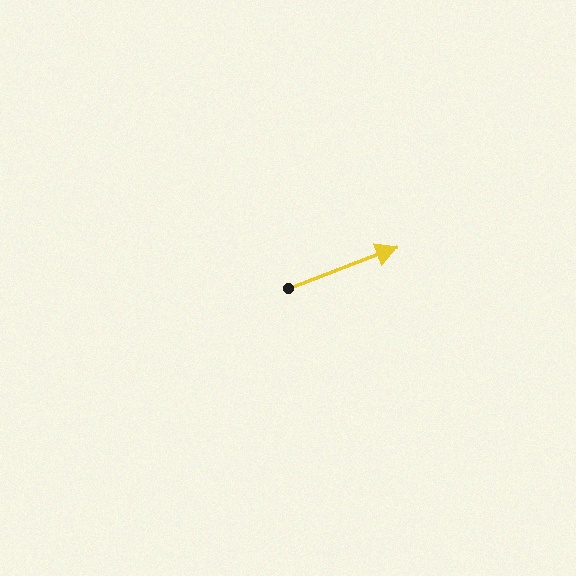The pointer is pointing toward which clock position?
Roughly 2 o'clock.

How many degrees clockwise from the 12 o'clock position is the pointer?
Approximately 69 degrees.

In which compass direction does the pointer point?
East.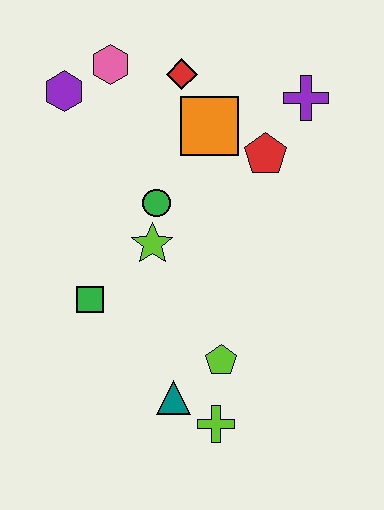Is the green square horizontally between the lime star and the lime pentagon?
No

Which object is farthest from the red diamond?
The lime cross is farthest from the red diamond.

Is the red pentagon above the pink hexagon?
No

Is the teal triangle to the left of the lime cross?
Yes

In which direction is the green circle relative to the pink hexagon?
The green circle is below the pink hexagon.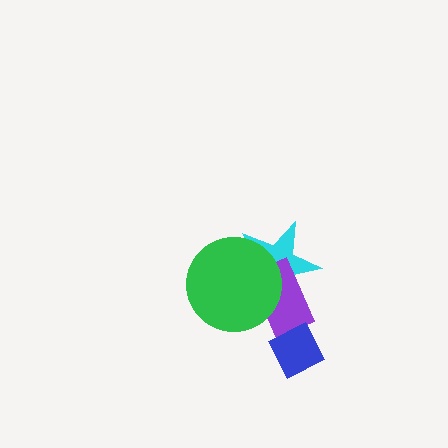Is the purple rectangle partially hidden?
Yes, it is partially covered by another shape.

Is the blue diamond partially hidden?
No, no other shape covers it.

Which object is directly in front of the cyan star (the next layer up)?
The purple rectangle is directly in front of the cyan star.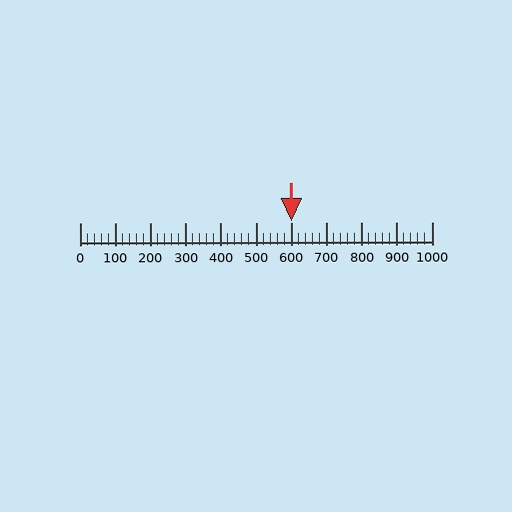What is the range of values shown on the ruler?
The ruler shows values from 0 to 1000.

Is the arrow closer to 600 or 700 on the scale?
The arrow is closer to 600.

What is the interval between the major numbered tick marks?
The major tick marks are spaced 100 units apart.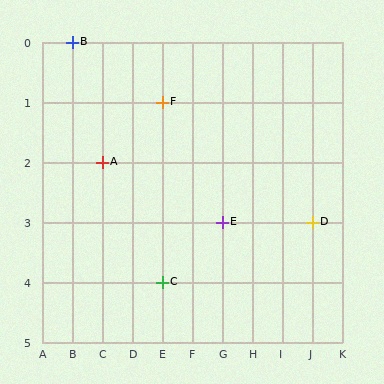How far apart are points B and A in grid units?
Points B and A are 1 column and 2 rows apart (about 2.2 grid units diagonally).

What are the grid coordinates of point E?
Point E is at grid coordinates (G, 3).